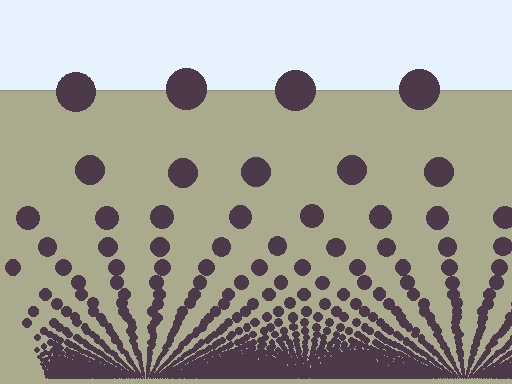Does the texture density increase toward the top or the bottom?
Density increases toward the bottom.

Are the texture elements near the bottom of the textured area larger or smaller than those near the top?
Smaller. The gradient is inverted — elements near the bottom are smaller and denser.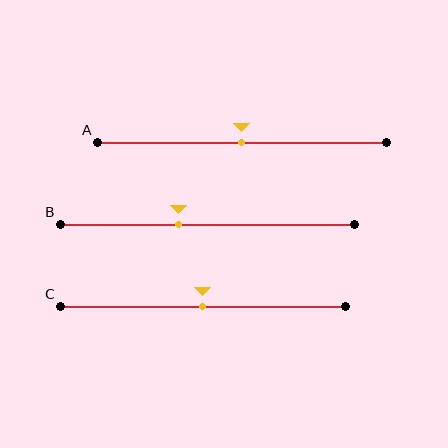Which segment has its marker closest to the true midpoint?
Segment A has its marker closest to the true midpoint.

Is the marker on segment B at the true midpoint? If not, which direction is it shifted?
No, the marker on segment B is shifted to the left by about 10% of the segment length.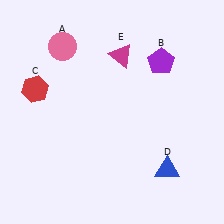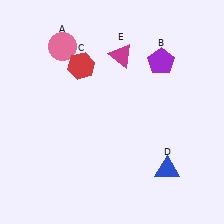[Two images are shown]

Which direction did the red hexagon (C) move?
The red hexagon (C) moved right.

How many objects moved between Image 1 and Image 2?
1 object moved between the two images.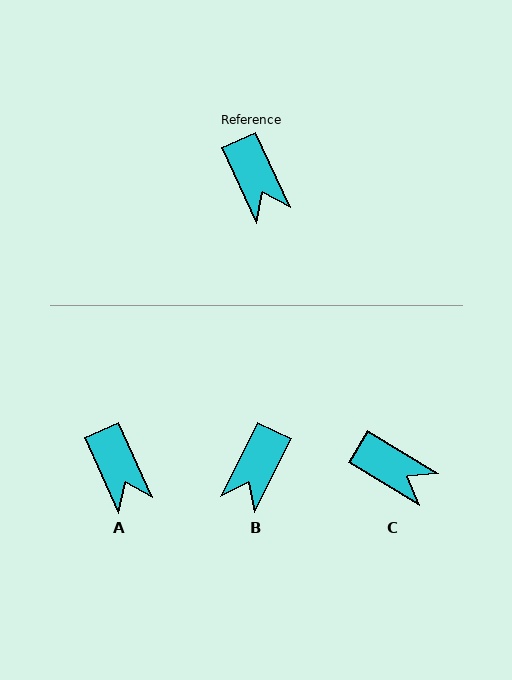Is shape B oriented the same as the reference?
No, it is off by about 51 degrees.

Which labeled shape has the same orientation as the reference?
A.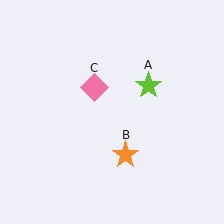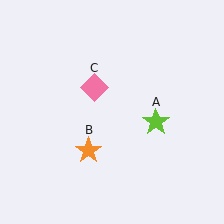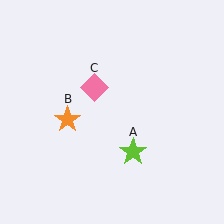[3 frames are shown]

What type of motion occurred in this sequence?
The lime star (object A), orange star (object B) rotated clockwise around the center of the scene.